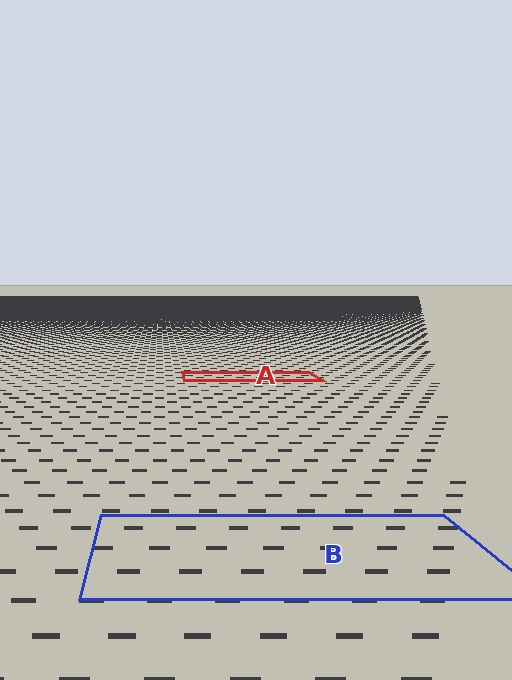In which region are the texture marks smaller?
The texture marks are smaller in region A, because it is farther away.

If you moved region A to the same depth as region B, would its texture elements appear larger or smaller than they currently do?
They would appear larger. At a closer depth, the same texture elements are projected at a bigger on-screen size.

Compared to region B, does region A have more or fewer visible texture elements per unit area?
Region A has more texture elements per unit area — they are packed more densely because it is farther away.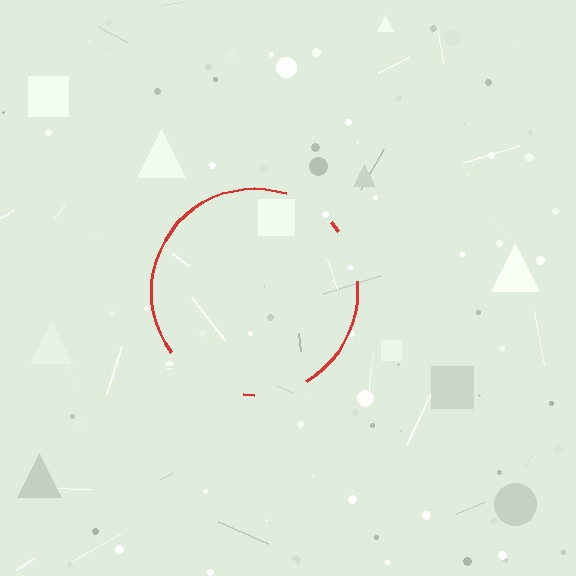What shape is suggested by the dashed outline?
The dashed outline suggests a circle.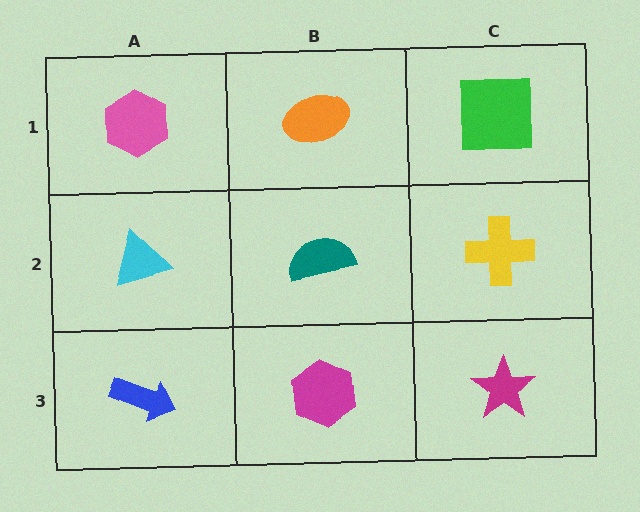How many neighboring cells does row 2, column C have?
3.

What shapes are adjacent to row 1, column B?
A teal semicircle (row 2, column B), a pink hexagon (row 1, column A), a green square (row 1, column C).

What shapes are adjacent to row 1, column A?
A cyan triangle (row 2, column A), an orange ellipse (row 1, column B).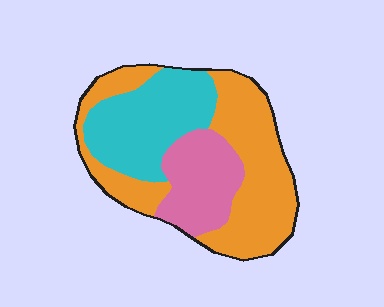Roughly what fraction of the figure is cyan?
Cyan takes up about one third (1/3) of the figure.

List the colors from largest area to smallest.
From largest to smallest: orange, cyan, pink.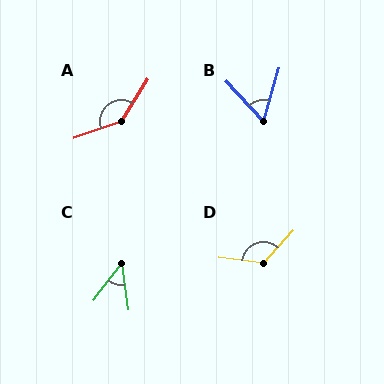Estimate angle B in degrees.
Approximately 58 degrees.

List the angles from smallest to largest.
C (46°), B (58°), D (125°), A (141°).